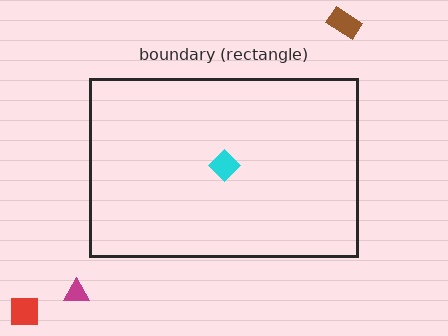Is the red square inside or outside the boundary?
Outside.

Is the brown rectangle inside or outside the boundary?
Outside.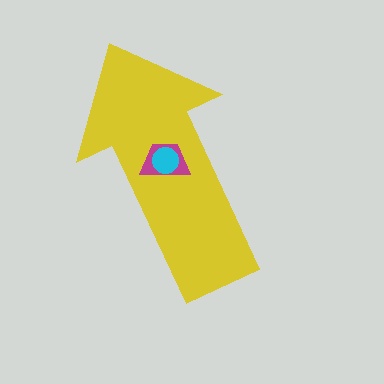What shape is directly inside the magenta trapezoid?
The cyan circle.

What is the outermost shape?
The yellow arrow.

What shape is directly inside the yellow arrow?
The magenta trapezoid.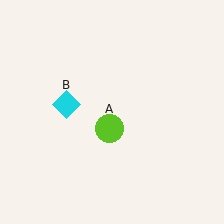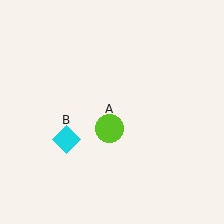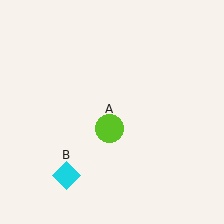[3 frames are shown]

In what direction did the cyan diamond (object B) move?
The cyan diamond (object B) moved down.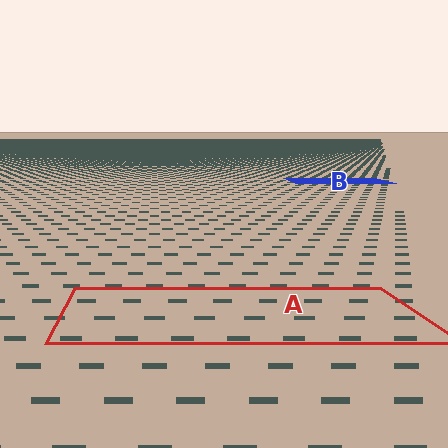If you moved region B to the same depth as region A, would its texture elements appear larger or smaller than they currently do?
They would appear larger. At a closer depth, the same texture elements are projected at a bigger on-screen size.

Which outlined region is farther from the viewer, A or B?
Region B is farther from the viewer — the texture elements inside it appear smaller and more densely packed.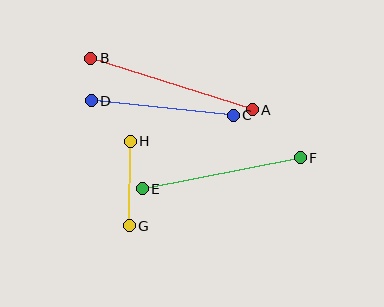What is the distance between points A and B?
The distance is approximately 170 pixels.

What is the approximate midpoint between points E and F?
The midpoint is at approximately (221, 173) pixels.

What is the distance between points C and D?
The distance is approximately 143 pixels.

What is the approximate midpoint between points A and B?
The midpoint is at approximately (171, 84) pixels.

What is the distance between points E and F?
The distance is approximately 161 pixels.